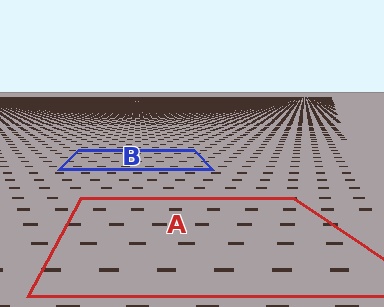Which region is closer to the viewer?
Region A is closer. The texture elements there are larger and more spread out.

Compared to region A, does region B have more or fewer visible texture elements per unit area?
Region B has more texture elements per unit area — they are packed more densely because it is farther away.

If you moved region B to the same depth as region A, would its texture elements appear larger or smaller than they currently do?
They would appear larger. At a closer depth, the same texture elements are projected at a bigger on-screen size.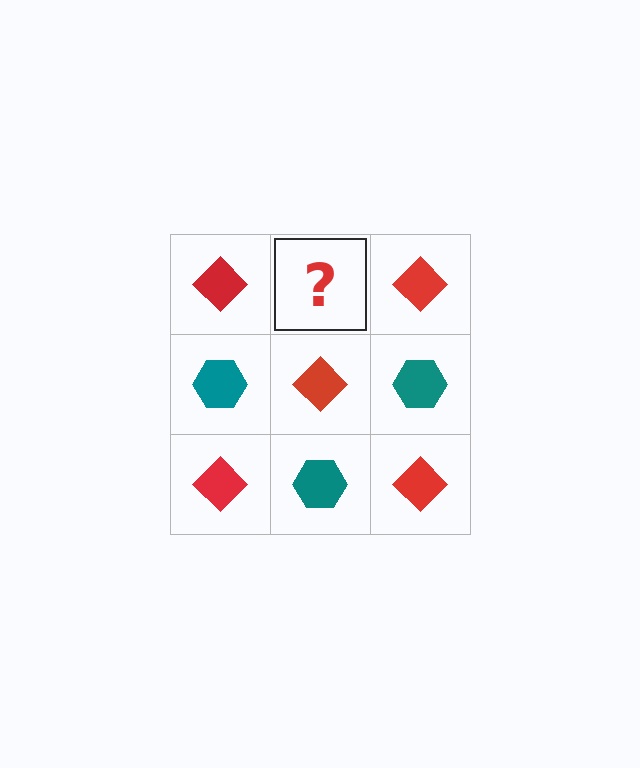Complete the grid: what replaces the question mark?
The question mark should be replaced with a teal hexagon.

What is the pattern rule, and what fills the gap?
The rule is that it alternates red diamond and teal hexagon in a checkerboard pattern. The gap should be filled with a teal hexagon.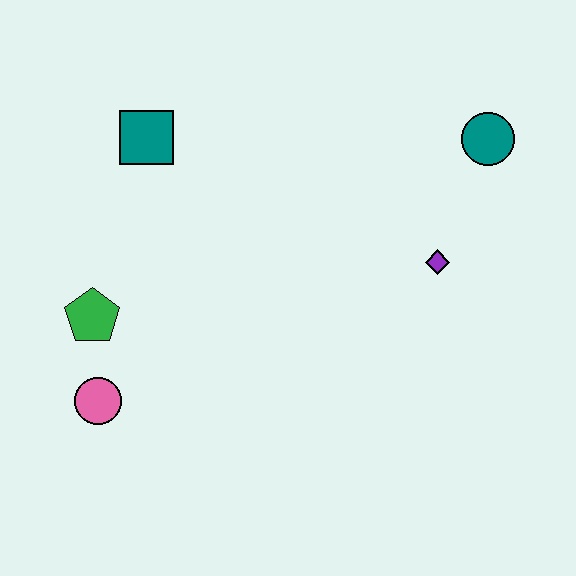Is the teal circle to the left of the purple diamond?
No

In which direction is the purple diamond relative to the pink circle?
The purple diamond is to the right of the pink circle.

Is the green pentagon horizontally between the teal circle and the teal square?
No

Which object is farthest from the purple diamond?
The pink circle is farthest from the purple diamond.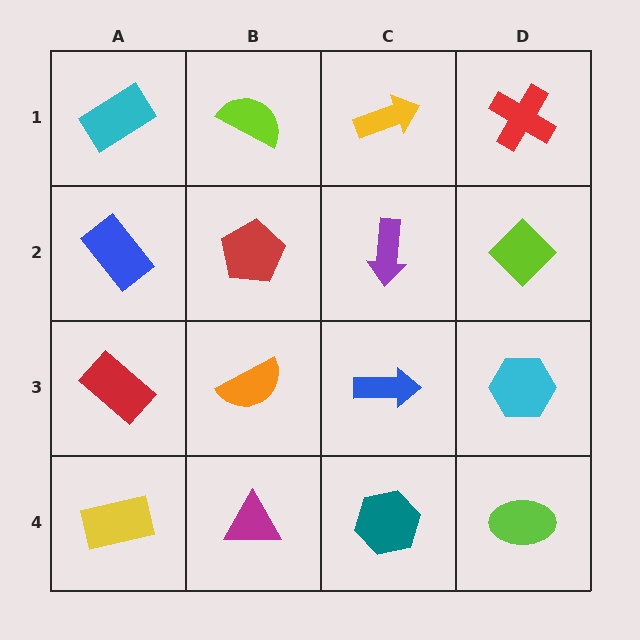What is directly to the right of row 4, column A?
A magenta triangle.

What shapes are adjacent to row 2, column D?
A red cross (row 1, column D), a cyan hexagon (row 3, column D), a purple arrow (row 2, column C).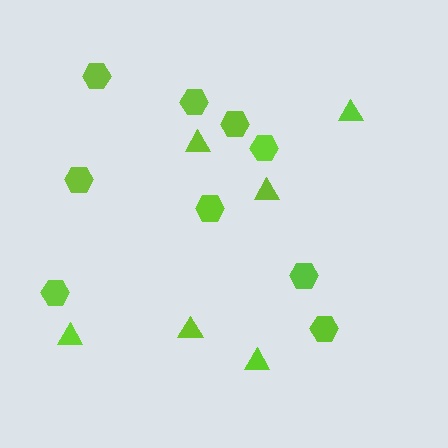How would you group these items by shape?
There are 2 groups: one group of hexagons (9) and one group of triangles (6).